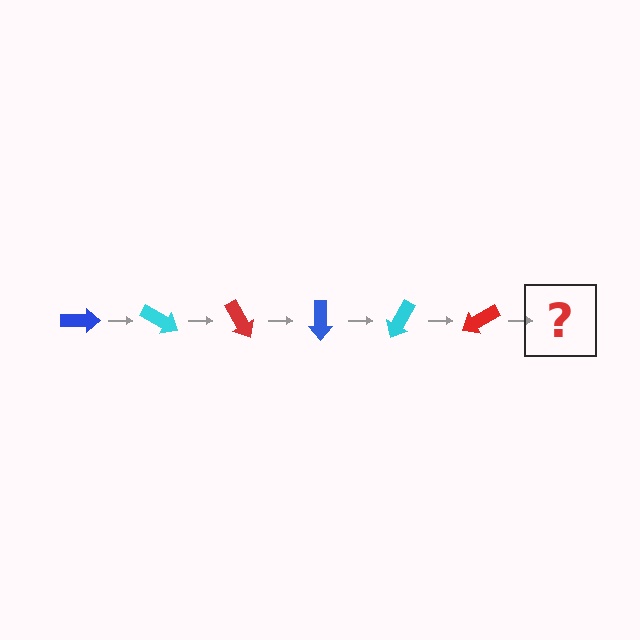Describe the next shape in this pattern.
It should be a blue arrow, rotated 180 degrees from the start.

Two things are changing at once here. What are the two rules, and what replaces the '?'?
The two rules are that it rotates 30 degrees each step and the color cycles through blue, cyan, and red. The '?' should be a blue arrow, rotated 180 degrees from the start.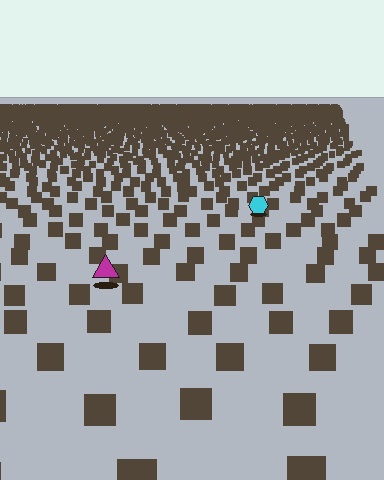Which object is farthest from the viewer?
The cyan hexagon is farthest from the viewer. It appears smaller and the ground texture around it is denser.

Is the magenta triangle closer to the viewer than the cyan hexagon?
Yes. The magenta triangle is closer — you can tell from the texture gradient: the ground texture is coarser near it.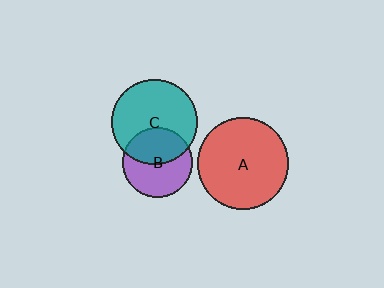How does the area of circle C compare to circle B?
Approximately 1.5 times.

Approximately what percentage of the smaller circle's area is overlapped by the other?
Approximately 45%.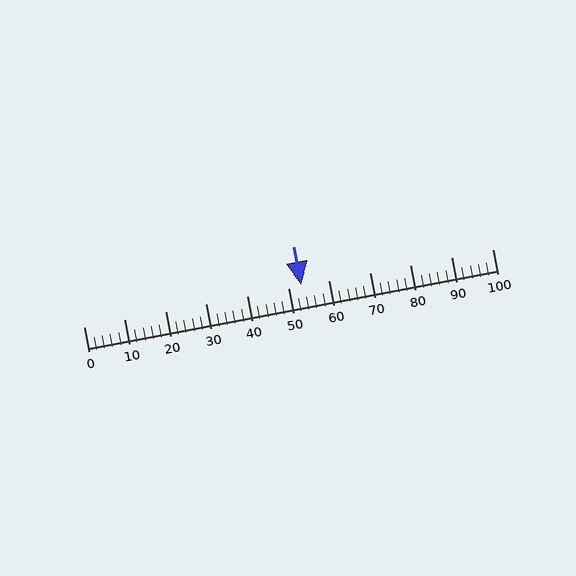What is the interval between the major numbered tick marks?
The major tick marks are spaced 10 units apart.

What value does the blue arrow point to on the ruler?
The blue arrow points to approximately 53.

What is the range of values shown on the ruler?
The ruler shows values from 0 to 100.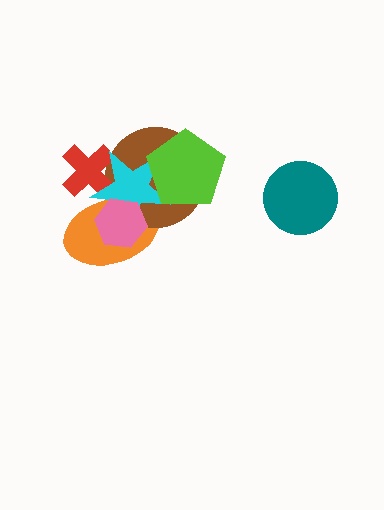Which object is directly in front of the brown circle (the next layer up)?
The red cross is directly in front of the brown circle.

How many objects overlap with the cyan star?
5 objects overlap with the cyan star.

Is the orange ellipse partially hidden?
Yes, it is partially covered by another shape.